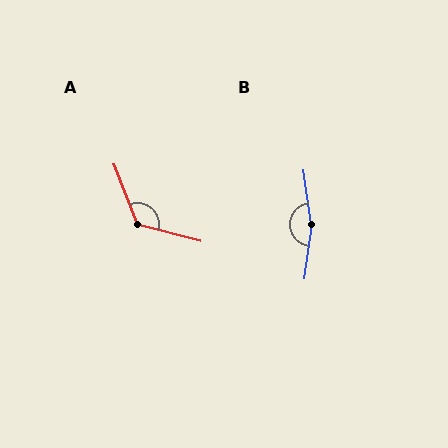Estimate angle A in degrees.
Approximately 125 degrees.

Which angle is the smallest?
A, at approximately 125 degrees.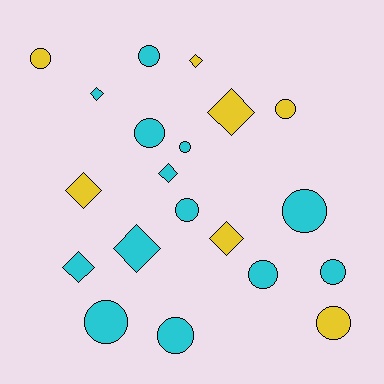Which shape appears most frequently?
Circle, with 12 objects.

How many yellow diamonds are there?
There are 4 yellow diamonds.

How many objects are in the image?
There are 20 objects.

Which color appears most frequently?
Cyan, with 13 objects.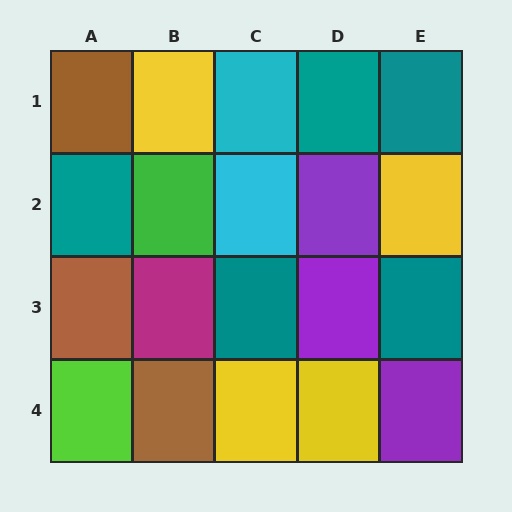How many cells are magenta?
1 cell is magenta.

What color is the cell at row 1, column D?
Teal.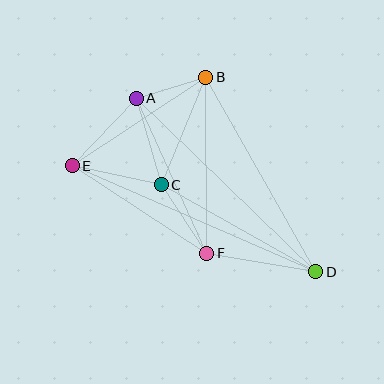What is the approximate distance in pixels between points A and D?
The distance between A and D is approximately 250 pixels.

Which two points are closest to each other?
Points A and B are closest to each other.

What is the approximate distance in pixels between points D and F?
The distance between D and F is approximately 111 pixels.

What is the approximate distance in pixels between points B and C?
The distance between B and C is approximately 116 pixels.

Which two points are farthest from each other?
Points D and E are farthest from each other.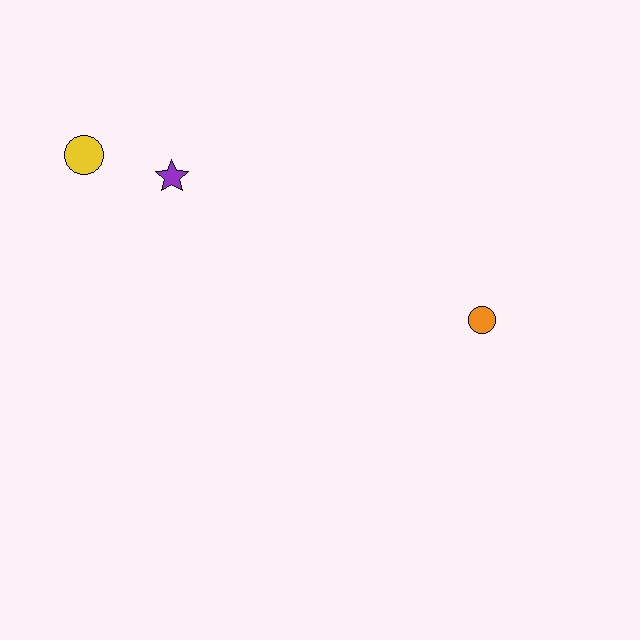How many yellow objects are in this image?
There is 1 yellow object.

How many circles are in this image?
There are 2 circles.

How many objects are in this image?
There are 3 objects.